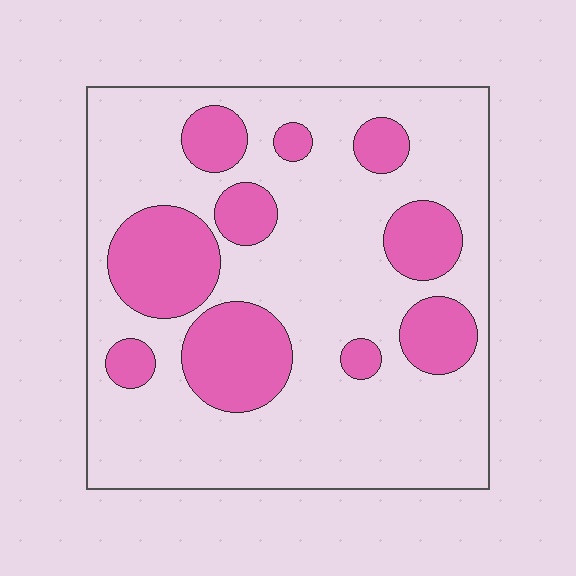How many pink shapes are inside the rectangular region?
10.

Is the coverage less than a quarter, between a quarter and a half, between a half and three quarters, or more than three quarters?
Between a quarter and a half.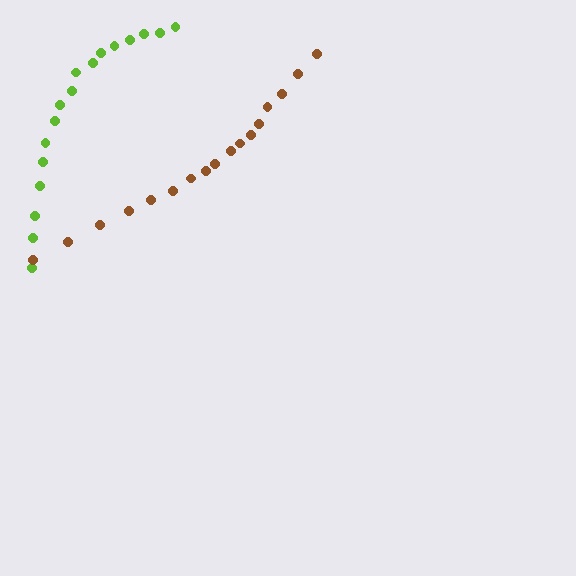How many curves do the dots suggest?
There are 2 distinct paths.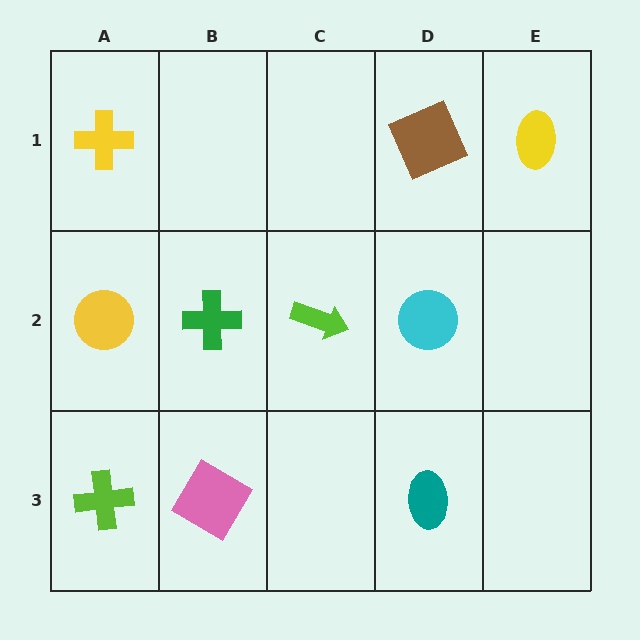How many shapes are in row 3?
3 shapes.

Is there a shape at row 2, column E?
No, that cell is empty.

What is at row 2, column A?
A yellow circle.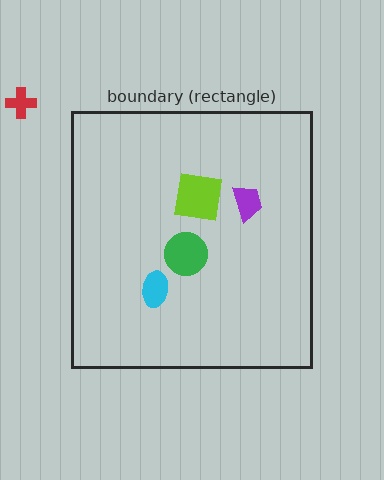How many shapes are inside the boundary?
4 inside, 1 outside.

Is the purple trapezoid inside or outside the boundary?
Inside.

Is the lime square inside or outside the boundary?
Inside.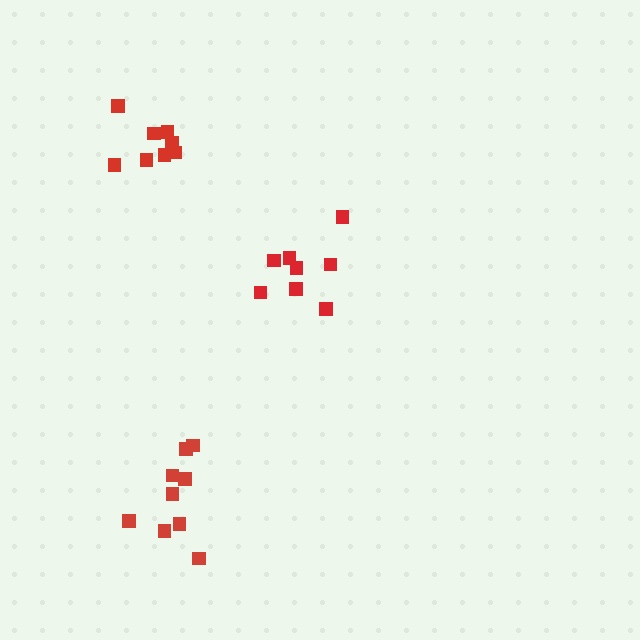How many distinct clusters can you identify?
There are 3 distinct clusters.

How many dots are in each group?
Group 1: 9 dots, Group 2: 8 dots, Group 3: 8 dots (25 total).